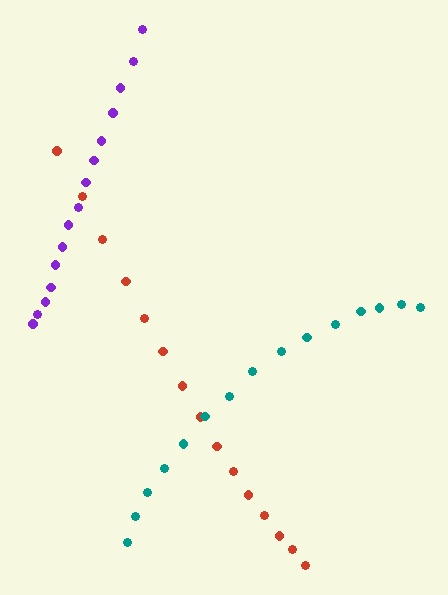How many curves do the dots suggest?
There are 3 distinct paths.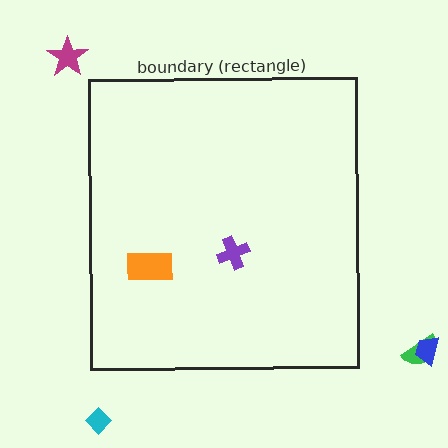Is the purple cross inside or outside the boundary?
Inside.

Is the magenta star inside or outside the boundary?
Outside.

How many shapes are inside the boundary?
2 inside, 4 outside.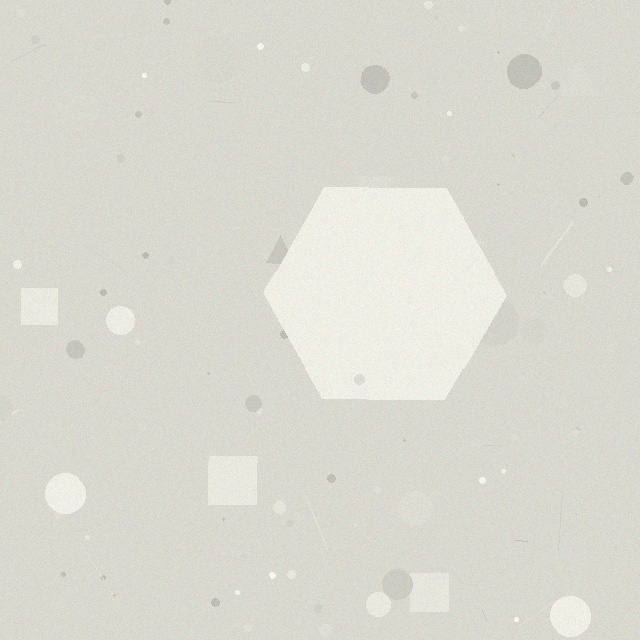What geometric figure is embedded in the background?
A hexagon is embedded in the background.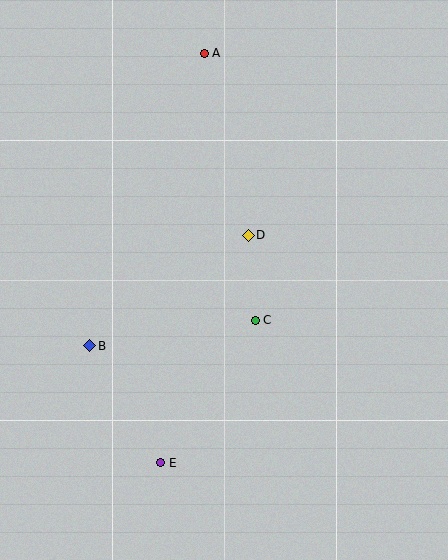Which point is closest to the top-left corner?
Point A is closest to the top-left corner.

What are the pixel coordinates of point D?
Point D is at (248, 235).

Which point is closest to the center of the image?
Point D at (248, 235) is closest to the center.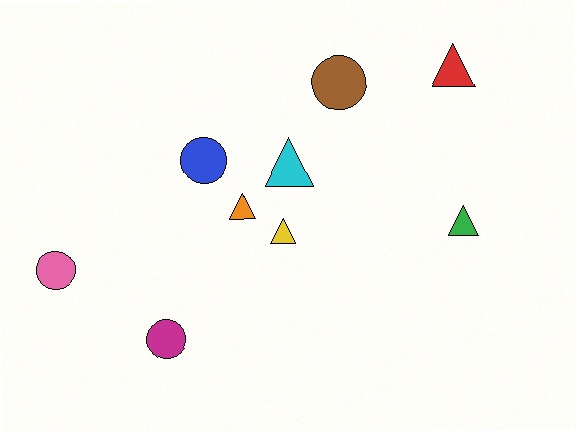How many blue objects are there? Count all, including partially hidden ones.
There is 1 blue object.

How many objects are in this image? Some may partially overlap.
There are 9 objects.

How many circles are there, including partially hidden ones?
There are 4 circles.